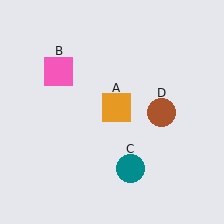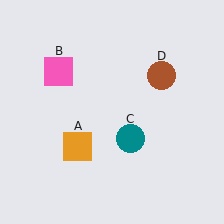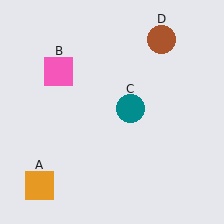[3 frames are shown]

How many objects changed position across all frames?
3 objects changed position: orange square (object A), teal circle (object C), brown circle (object D).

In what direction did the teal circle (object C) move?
The teal circle (object C) moved up.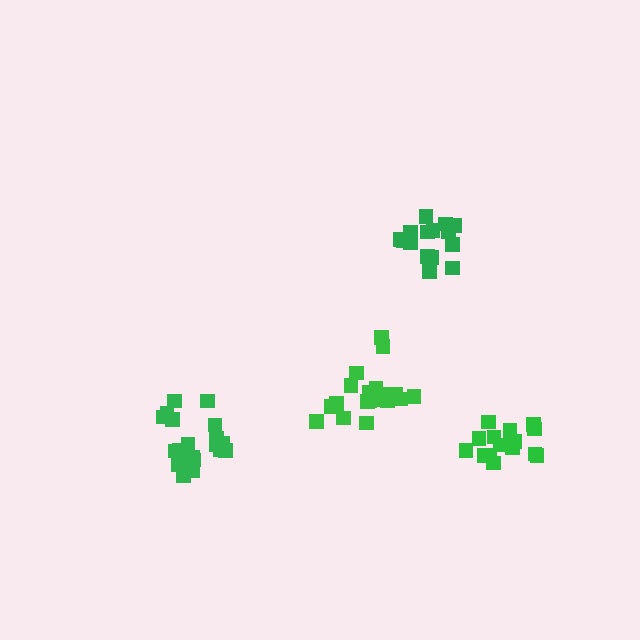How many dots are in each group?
Group 1: 19 dots, Group 2: 15 dots, Group 3: 20 dots, Group 4: 15 dots (69 total).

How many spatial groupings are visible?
There are 4 spatial groupings.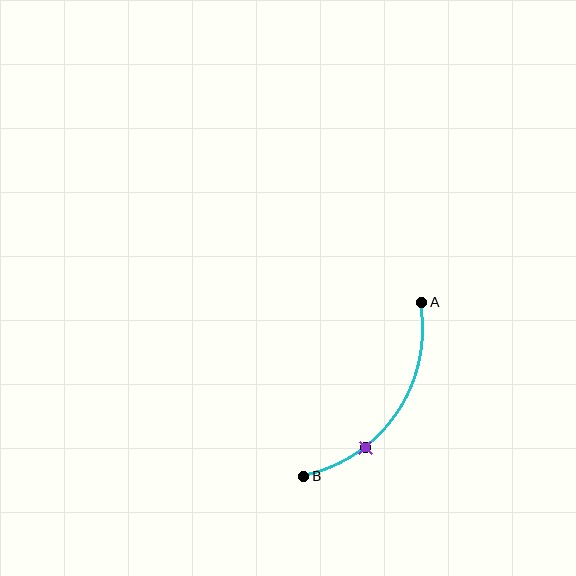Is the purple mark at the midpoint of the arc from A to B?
No. The purple mark lies on the arc but is closer to endpoint B. The arc midpoint would be at the point on the curve equidistant along the arc from both A and B.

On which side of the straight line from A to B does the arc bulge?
The arc bulges below and to the right of the straight line connecting A and B.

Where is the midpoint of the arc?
The arc midpoint is the point on the curve farthest from the straight line joining A and B. It sits below and to the right of that line.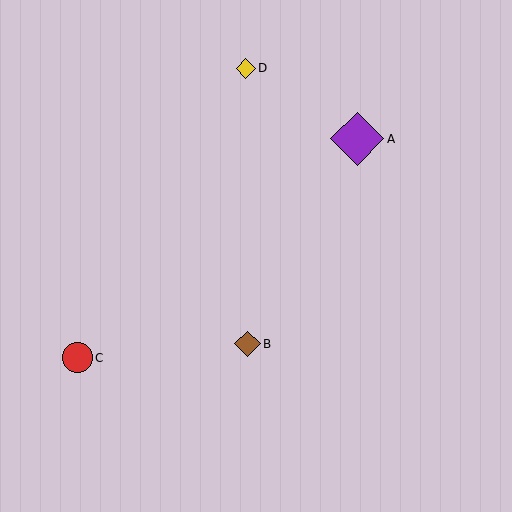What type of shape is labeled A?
Shape A is a purple diamond.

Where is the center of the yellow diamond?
The center of the yellow diamond is at (246, 69).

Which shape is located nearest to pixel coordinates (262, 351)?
The brown diamond (labeled B) at (248, 344) is nearest to that location.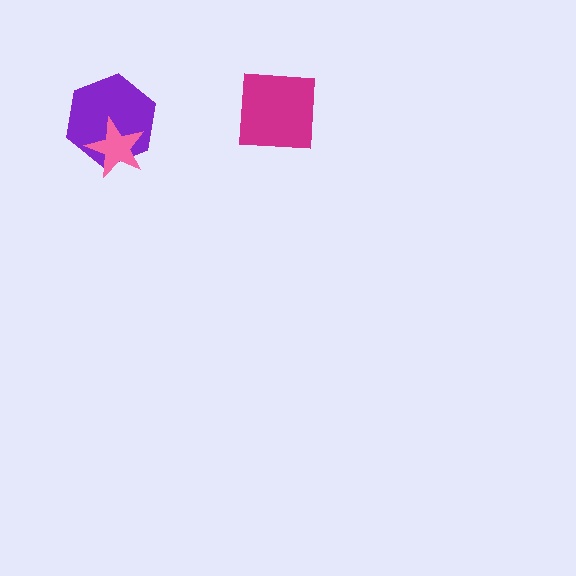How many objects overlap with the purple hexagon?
1 object overlaps with the purple hexagon.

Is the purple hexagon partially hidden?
Yes, it is partially covered by another shape.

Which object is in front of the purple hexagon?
The pink star is in front of the purple hexagon.